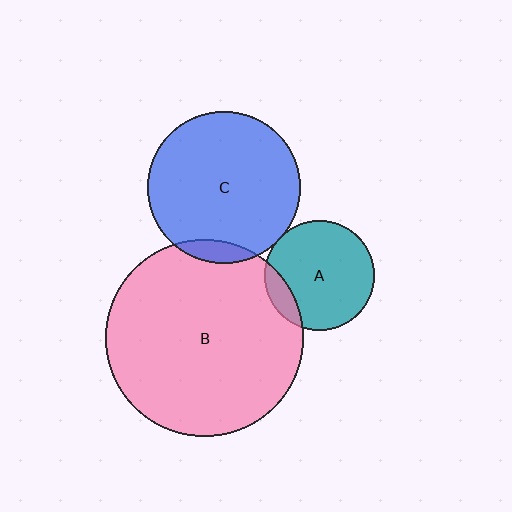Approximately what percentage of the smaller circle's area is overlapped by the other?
Approximately 15%.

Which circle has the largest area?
Circle B (pink).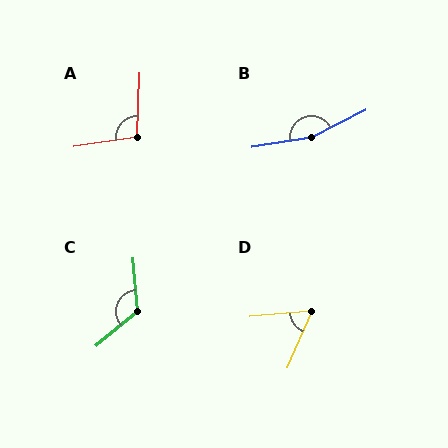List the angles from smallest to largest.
D (62°), A (101°), C (125°), B (162°).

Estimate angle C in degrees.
Approximately 125 degrees.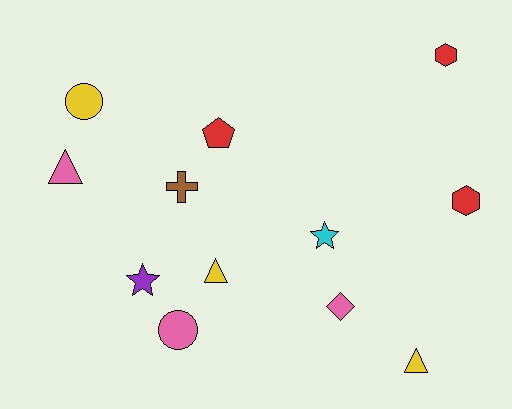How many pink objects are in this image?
There are 3 pink objects.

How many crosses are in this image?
There is 1 cross.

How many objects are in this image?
There are 12 objects.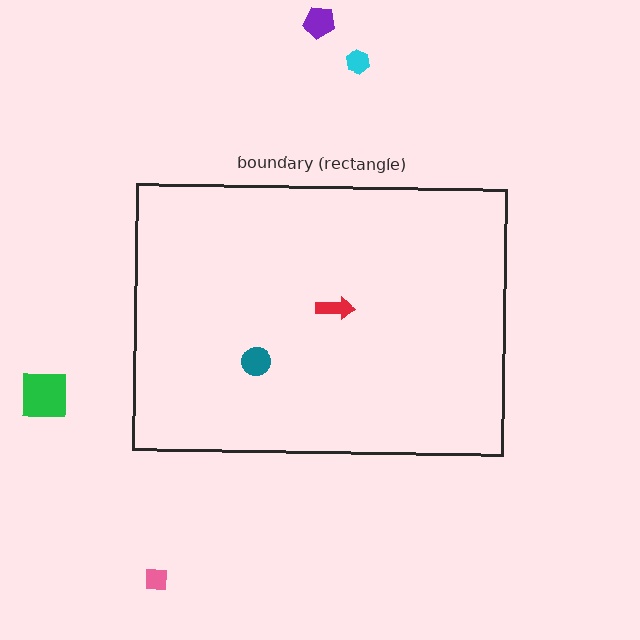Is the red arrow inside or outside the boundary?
Inside.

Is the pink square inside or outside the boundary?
Outside.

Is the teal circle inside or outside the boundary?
Inside.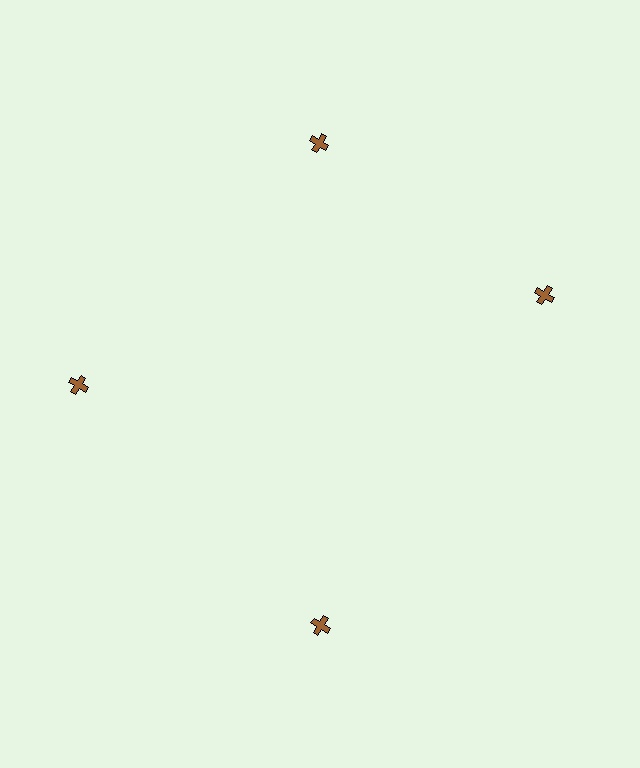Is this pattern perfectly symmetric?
No. The 4 brown crosses are arranged in a ring, but one element near the 3 o'clock position is rotated out of alignment along the ring, breaking the 4-fold rotational symmetry.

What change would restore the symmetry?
The symmetry would be restored by rotating it back into even spacing with its neighbors so that all 4 crosses sit at equal angles and equal distance from the center.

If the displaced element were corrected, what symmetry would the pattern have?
It would have 4-fold rotational symmetry — the pattern would map onto itself every 90 degrees.